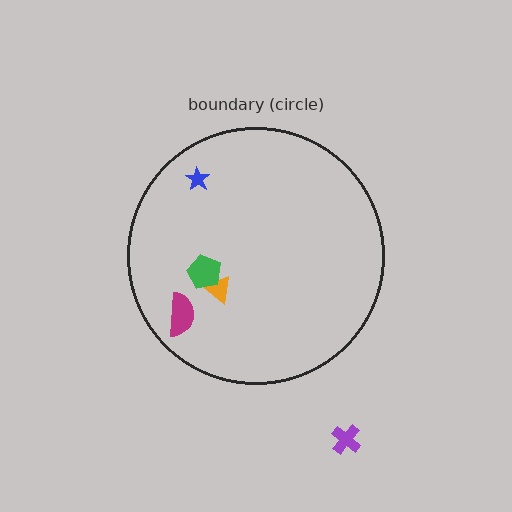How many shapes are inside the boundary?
4 inside, 1 outside.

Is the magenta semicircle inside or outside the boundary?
Inside.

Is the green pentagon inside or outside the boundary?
Inside.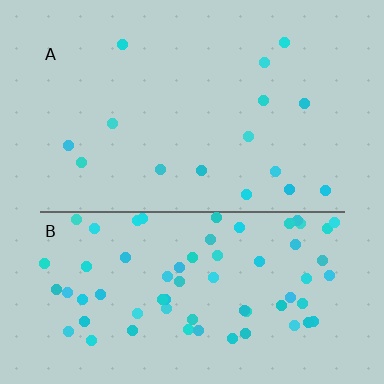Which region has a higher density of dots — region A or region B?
B (the bottom).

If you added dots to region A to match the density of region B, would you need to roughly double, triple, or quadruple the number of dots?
Approximately quadruple.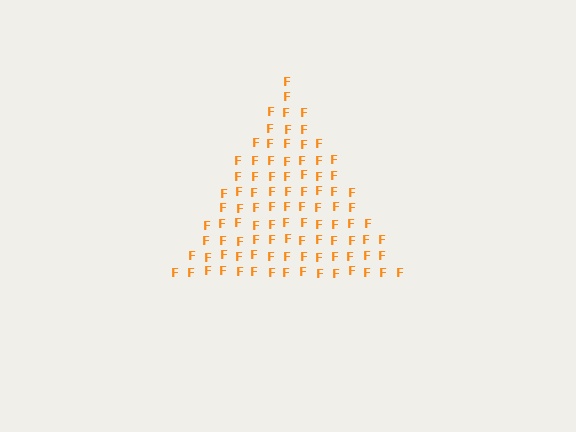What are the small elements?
The small elements are letter F's.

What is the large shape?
The large shape is a triangle.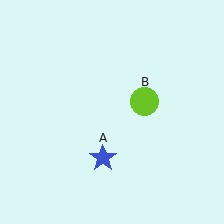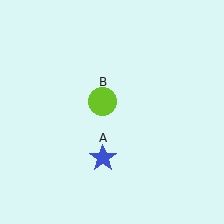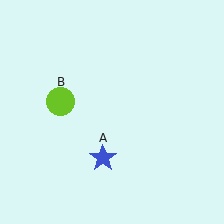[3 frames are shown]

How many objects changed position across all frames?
1 object changed position: lime circle (object B).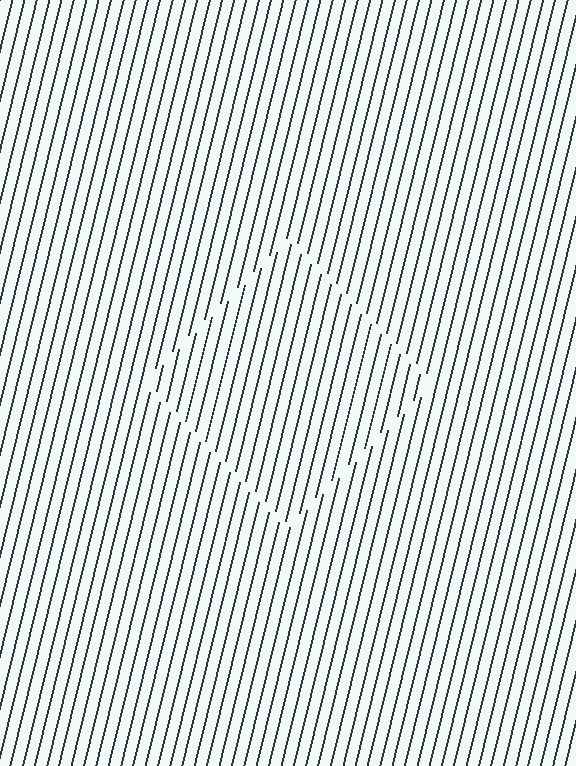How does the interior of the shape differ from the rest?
The interior of the shape contains the same grating, shifted by half a period — the contour is defined by the phase discontinuity where line-ends from the inner and outer gratings abut.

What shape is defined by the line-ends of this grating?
An illusory square. The interior of the shape contains the same grating, shifted by half a period — the contour is defined by the phase discontinuity where line-ends from the inner and outer gratings abut.